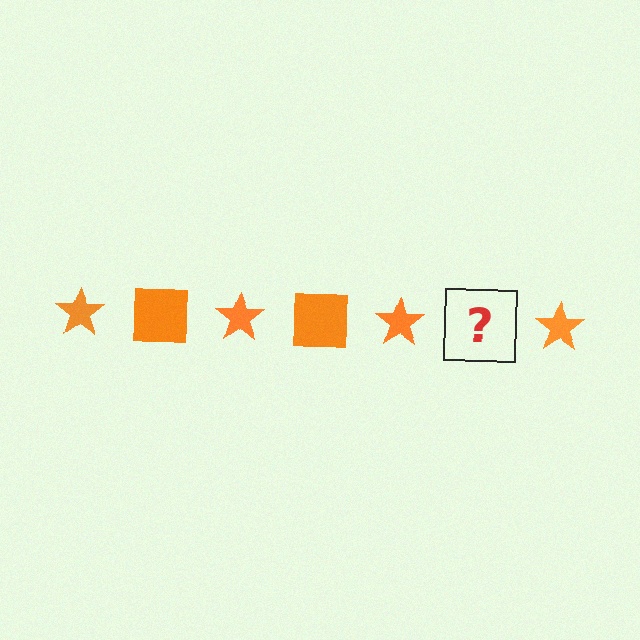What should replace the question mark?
The question mark should be replaced with an orange square.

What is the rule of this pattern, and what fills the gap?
The rule is that the pattern cycles through star, square shapes in orange. The gap should be filled with an orange square.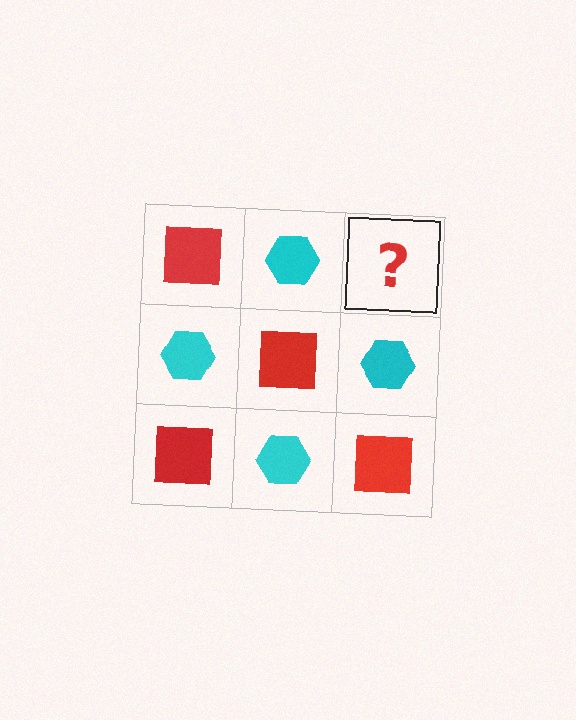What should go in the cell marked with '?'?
The missing cell should contain a red square.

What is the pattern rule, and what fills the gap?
The rule is that it alternates red square and cyan hexagon in a checkerboard pattern. The gap should be filled with a red square.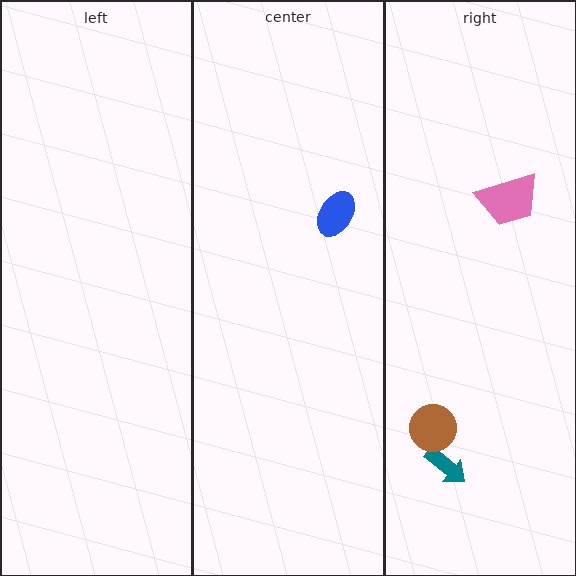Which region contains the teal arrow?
The right region.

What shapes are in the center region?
The blue ellipse.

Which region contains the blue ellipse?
The center region.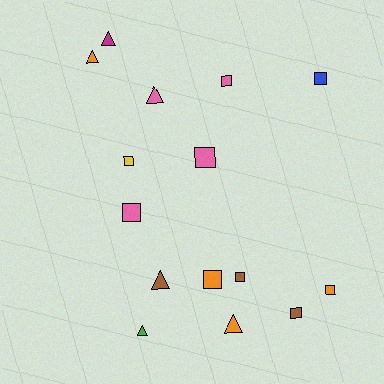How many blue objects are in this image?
There is 1 blue object.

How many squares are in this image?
There are 9 squares.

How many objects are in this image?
There are 15 objects.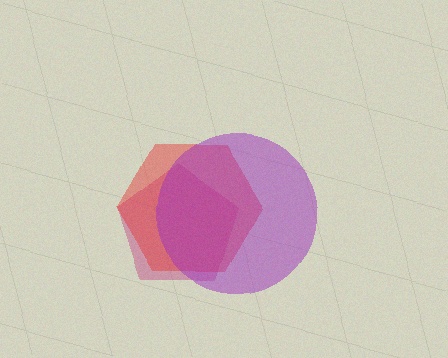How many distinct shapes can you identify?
There are 3 distinct shapes: a magenta pentagon, a red hexagon, a purple circle.